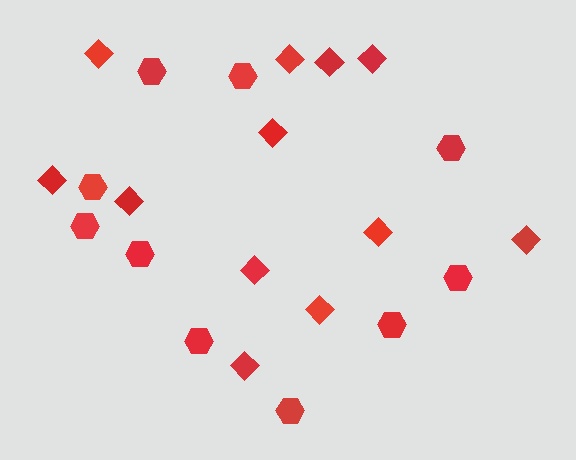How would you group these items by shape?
There are 2 groups: one group of diamonds (12) and one group of hexagons (10).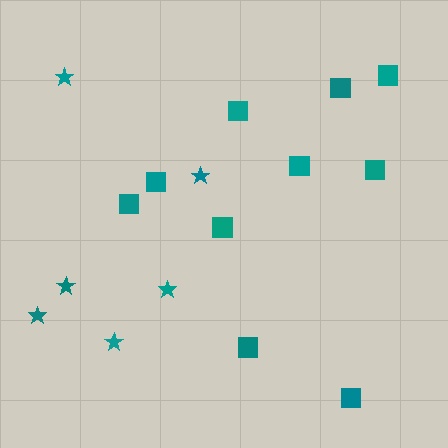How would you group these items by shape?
There are 2 groups: one group of stars (6) and one group of squares (10).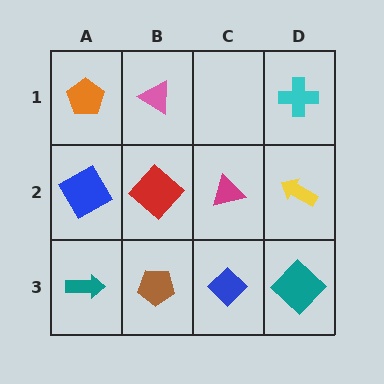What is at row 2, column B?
A red diamond.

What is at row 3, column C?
A blue diamond.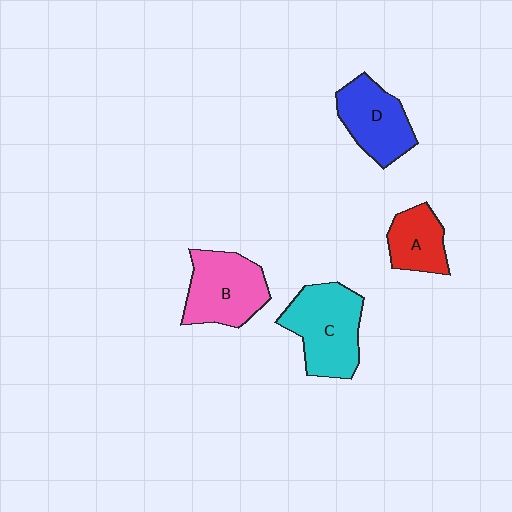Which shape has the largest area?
Shape C (cyan).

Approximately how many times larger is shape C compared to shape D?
Approximately 1.3 times.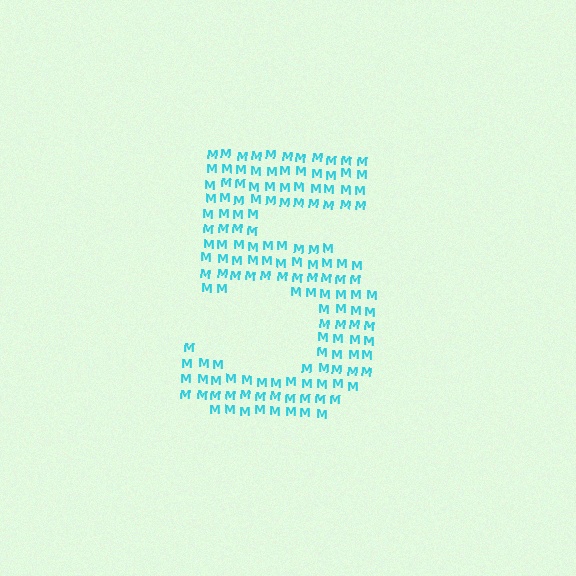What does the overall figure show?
The overall figure shows the digit 5.